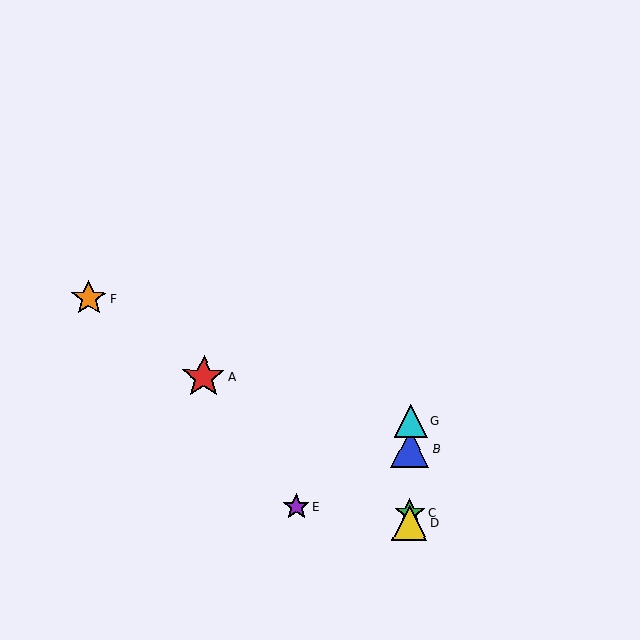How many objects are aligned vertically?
4 objects (B, C, D, G) are aligned vertically.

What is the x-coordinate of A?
Object A is at x≈204.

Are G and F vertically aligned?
No, G is at x≈411 and F is at x≈89.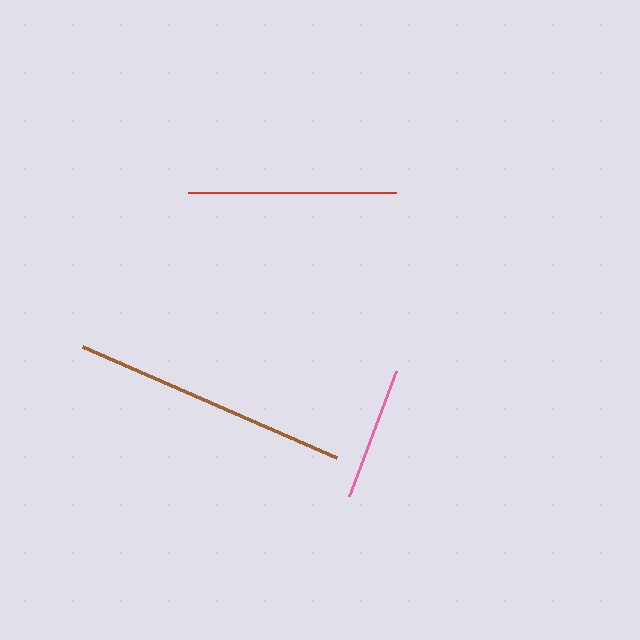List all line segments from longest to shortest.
From longest to shortest: brown, red, pink.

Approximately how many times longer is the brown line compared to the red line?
The brown line is approximately 1.3 times the length of the red line.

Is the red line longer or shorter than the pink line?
The red line is longer than the pink line.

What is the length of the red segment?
The red segment is approximately 208 pixels long.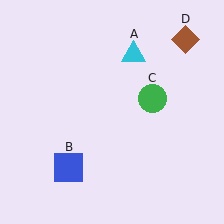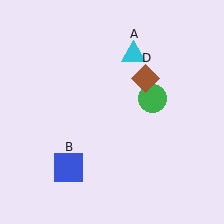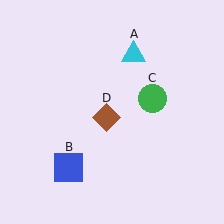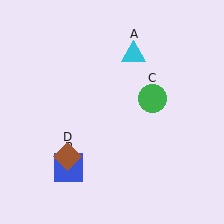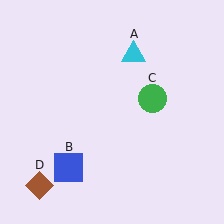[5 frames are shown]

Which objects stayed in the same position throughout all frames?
Cyan triangle (object A) and blue square (object B) and green circle (object C) remained stationary.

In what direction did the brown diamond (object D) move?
The brown diamond (object D) moved down and to the left.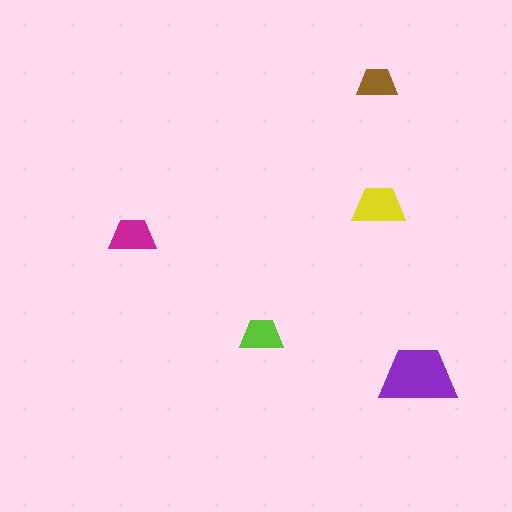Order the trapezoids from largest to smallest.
the purple one, the yellow one, the magenta one, the lime one, the brown one.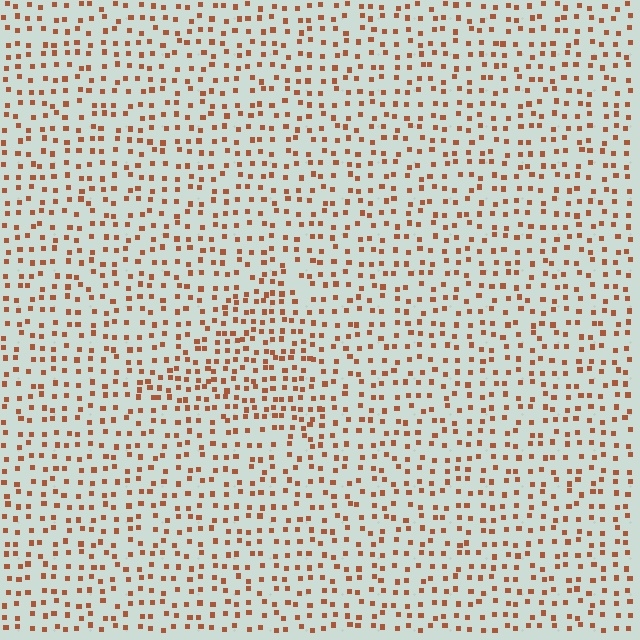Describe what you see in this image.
The image contains small brown elements arranged at two different densities. A triangle-shaped region is visible where the elements are more densely packed than the surrounding area.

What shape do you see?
I see a triangle.